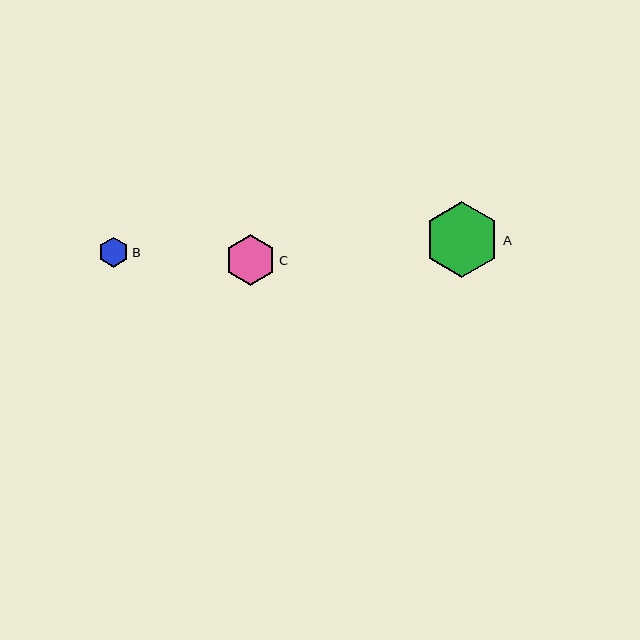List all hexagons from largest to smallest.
From largest to smallest: A, C, B.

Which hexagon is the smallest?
Hexagon B is the smallest with a size of approximately 30 pixels.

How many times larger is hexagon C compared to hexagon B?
Hexagon C is approximately 1.7 times the size of hexagon B.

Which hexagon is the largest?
Hexagon A is the largest with a size of approximately 76 pixels.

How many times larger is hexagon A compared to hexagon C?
Hexagon A is approximately 1.5 times the size of hexagon C.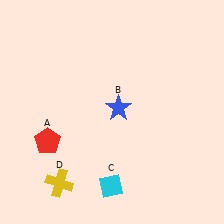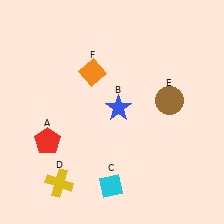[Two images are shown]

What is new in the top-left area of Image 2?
An orange diamond (F) was added in the top-left area of Image 2.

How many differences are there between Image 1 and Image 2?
There are 2 differences between the two images.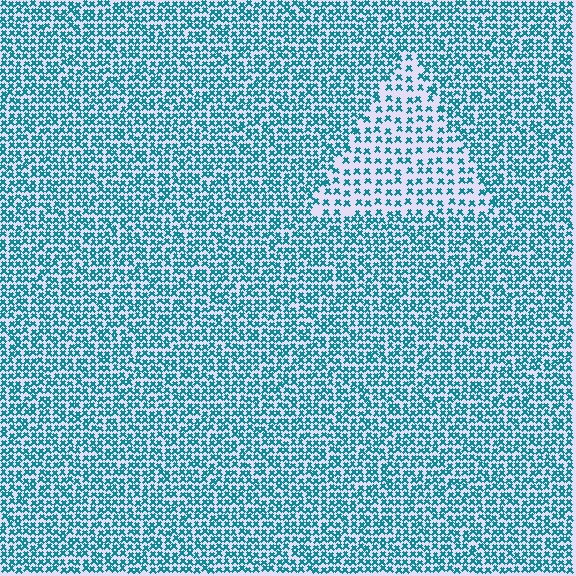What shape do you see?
I see a triangle.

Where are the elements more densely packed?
The elements are more densely packed outside the triangle boundary.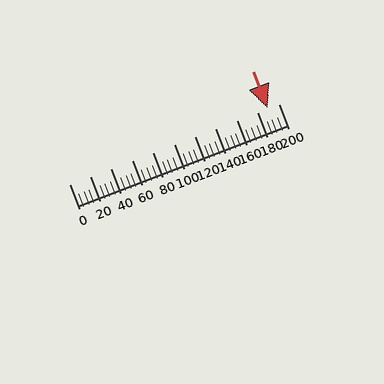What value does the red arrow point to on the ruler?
The red arrow points to approximately 190.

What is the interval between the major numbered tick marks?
The major tick marks are spaced 20 units apart.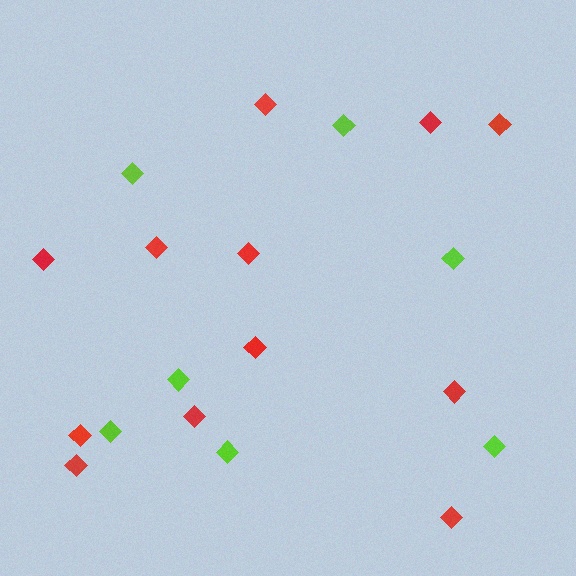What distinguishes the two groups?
There are 2 groups: one group of red diamonds (12) and one group of lime diamonds (7).